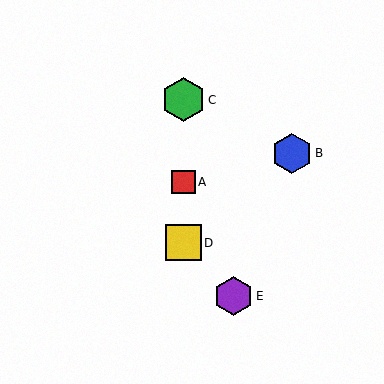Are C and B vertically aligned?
No, C is at x≈183 and B is at x≈292.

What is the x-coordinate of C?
Object C is at x≈183.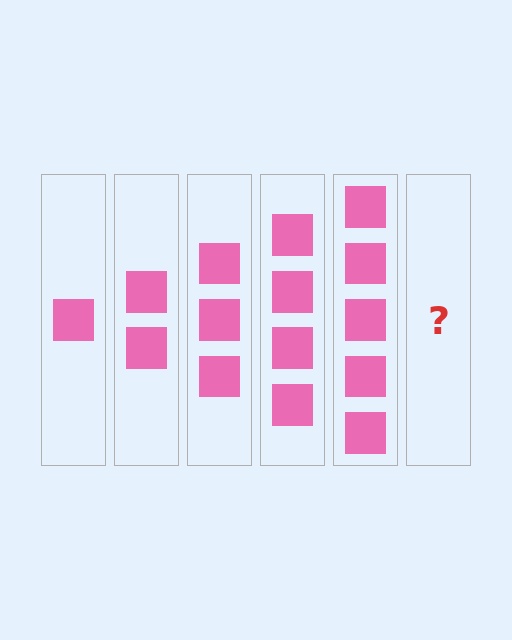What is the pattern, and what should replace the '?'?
The pattern is that each step adds one more square. The '?' should be 6 squares.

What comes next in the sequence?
The next element should be 6 squares.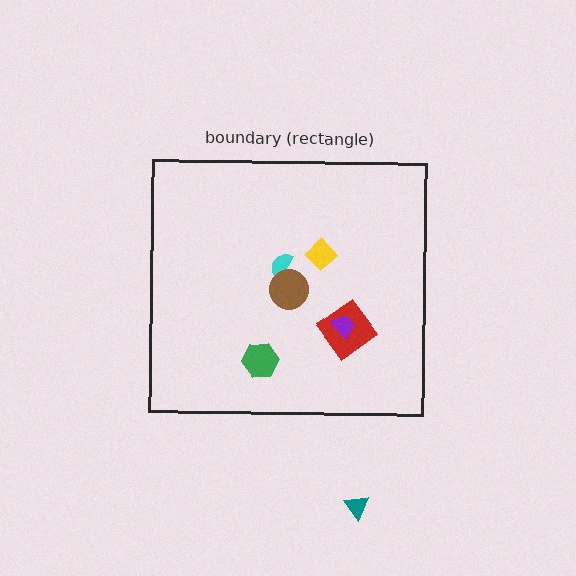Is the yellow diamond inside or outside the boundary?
Inside.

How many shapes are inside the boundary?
6 inside, 1 outside.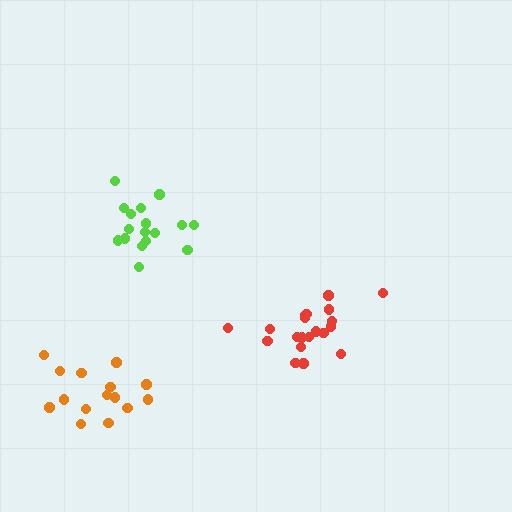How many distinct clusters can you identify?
There are 3 distinct clusters.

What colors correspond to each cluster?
The clusters are colored: lime, red, orange.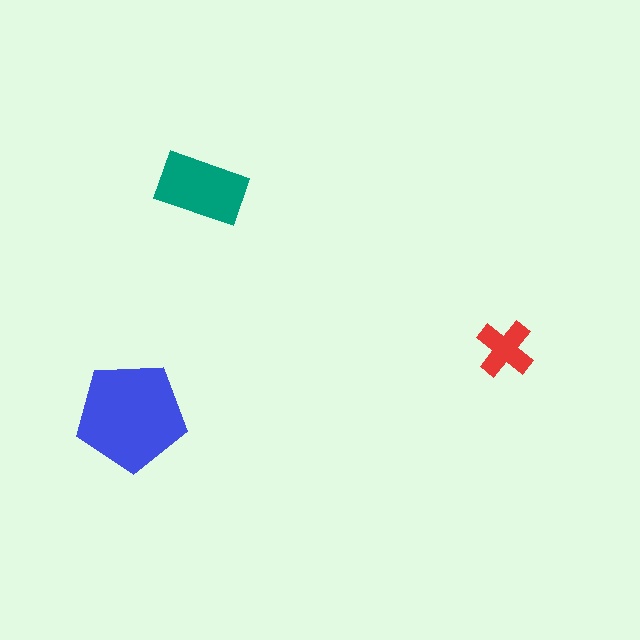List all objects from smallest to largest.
The red cross, the teal rectangle, the blue pentagon.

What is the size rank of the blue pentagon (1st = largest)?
1st.